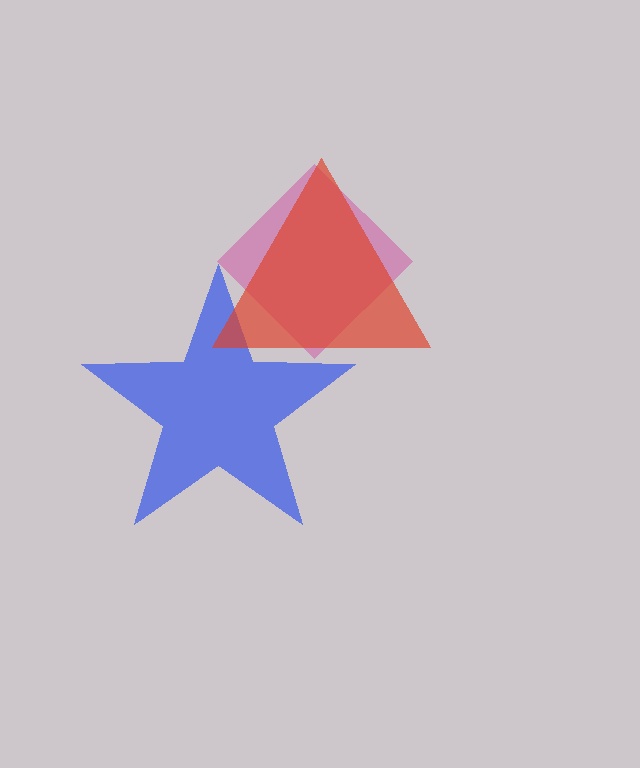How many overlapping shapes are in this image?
There are 3 overlapping shapes in the image.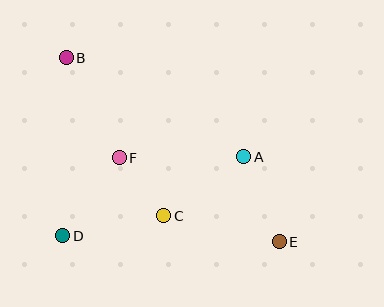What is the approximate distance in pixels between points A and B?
The distance between A and B is approximately 203 pixels.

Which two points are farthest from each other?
Points B and E are farthest from each other.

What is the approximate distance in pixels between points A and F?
The distance between A and F is approximately 124 pixels.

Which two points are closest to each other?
Points C and F are closest to each other.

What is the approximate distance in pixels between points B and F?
The distance between B and F is approximately 113 pixels.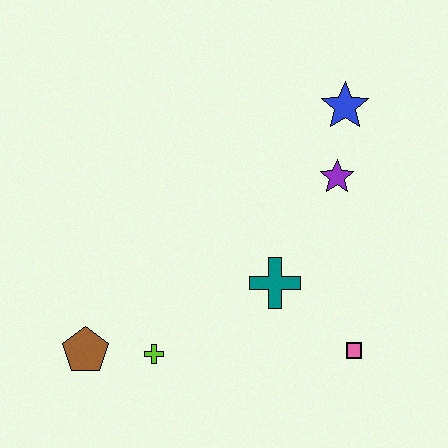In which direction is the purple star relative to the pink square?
The purple star is above the pink square.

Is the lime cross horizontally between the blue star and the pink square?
No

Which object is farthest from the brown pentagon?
The blue star is farthest from the brown pentagon.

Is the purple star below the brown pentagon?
No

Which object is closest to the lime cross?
The brown pentagon is closest to the lime cross.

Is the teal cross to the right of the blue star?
No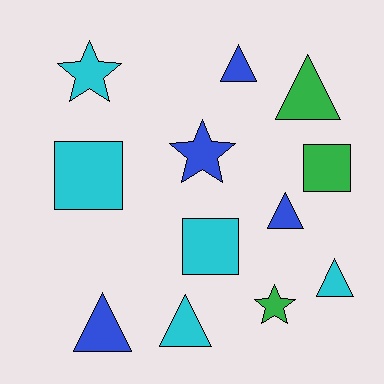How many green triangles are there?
There is 1 green triangle.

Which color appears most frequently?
Cyan, with 5 objects.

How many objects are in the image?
There are 12 objects.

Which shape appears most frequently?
Triangle, with 6 objects.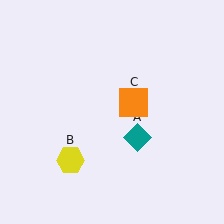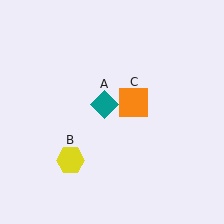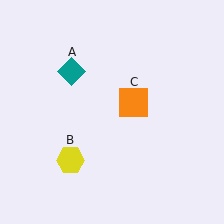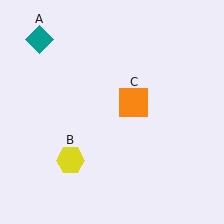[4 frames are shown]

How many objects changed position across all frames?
1 object changed position: teal diamond (object A).